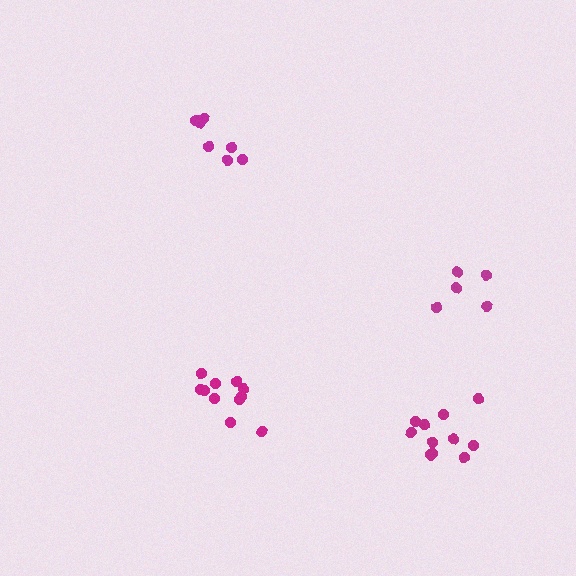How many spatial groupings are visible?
There are 4 spatial groupings.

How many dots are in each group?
Group 1: 7 dots, Group 2: 11 dots, Group 3: 11 dots, Group 4: 5 dots (34 total).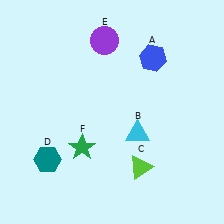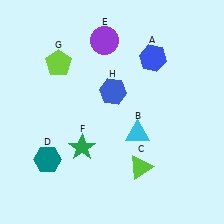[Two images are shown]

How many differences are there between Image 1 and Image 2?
There are 2 differences between the two images.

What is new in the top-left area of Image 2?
A lime pentagon (G) was added in the top-left area of Image 2.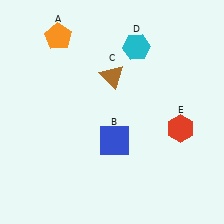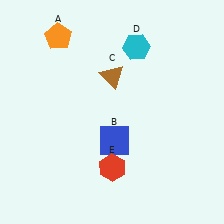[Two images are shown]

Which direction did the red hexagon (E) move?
The red hexagon (E) moved left.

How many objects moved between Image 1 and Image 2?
1 object moved between the two images.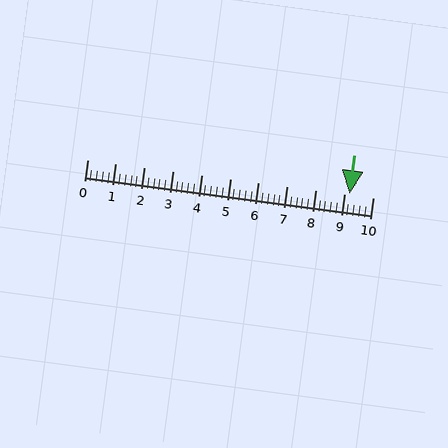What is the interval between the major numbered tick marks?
The major tick marks are spaced 1 units apart.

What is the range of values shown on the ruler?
The ruler shows values from 0 to 10.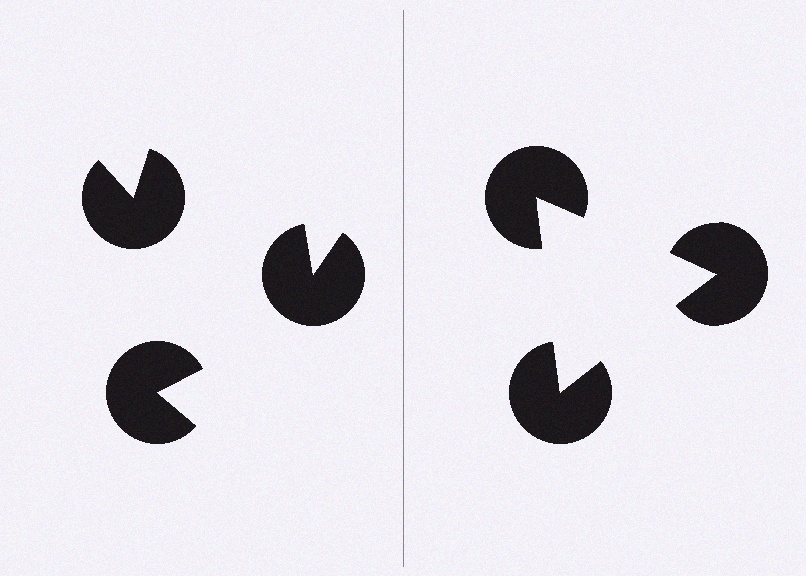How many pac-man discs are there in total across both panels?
6 — 3 on each side.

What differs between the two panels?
The pac-man discs are positioned identically on both sides; only the wedge orientations differ. On the right they align to a triangle; on the left they are misaligned.